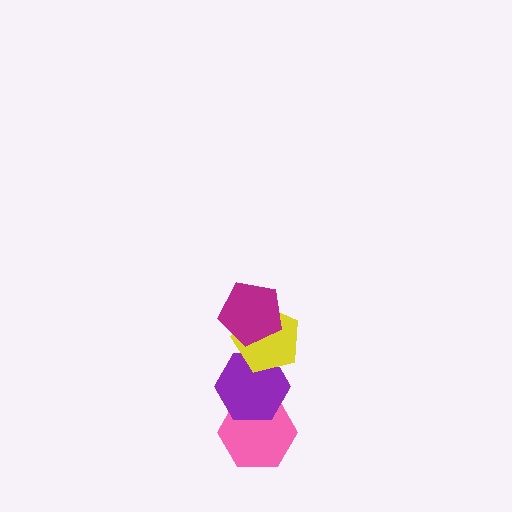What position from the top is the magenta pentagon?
The magenta pentagon is 1st from the top.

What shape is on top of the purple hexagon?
The yellow pentagon is on top of the purple hexagon.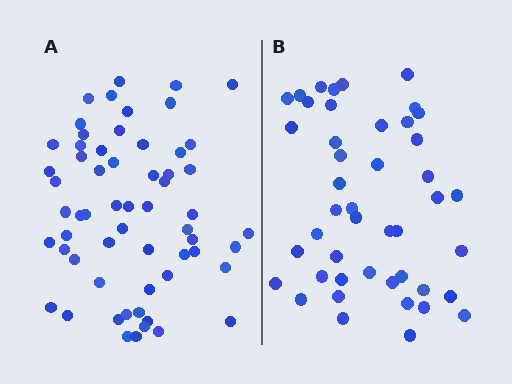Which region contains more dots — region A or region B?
Region A (the left region) has more dots.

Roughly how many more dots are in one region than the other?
Region A has approximately 15 more dots than region B.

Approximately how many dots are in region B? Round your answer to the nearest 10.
About 40 dots. (The exact count is 45, which rounds to 40.)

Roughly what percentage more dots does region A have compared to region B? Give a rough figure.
About 35% more.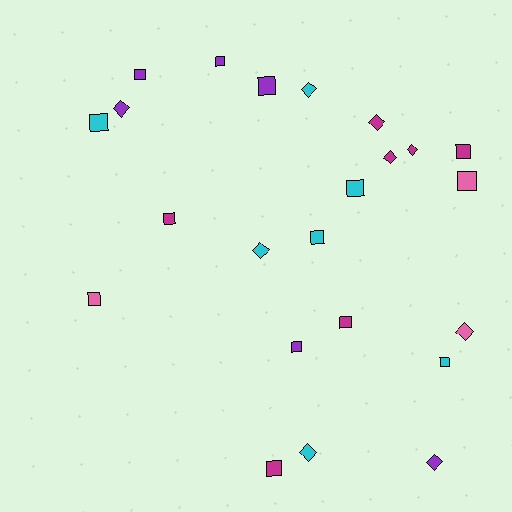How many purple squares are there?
There are 4 purple squares.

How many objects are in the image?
There are 23 objects.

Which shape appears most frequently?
Square, with 14 objects.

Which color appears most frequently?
Cyan, with 7 objects.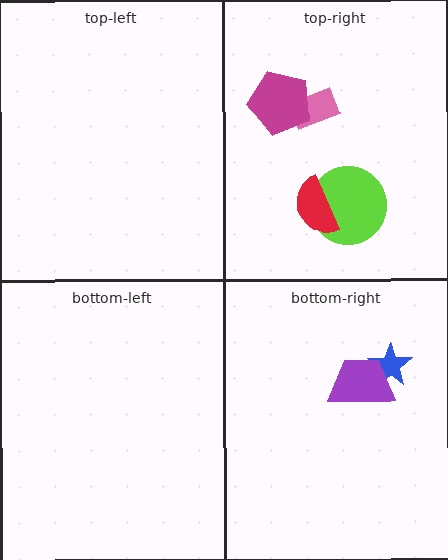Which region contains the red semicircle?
The top-right region.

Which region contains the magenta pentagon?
The top-right region.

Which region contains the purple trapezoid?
The bottom-right region.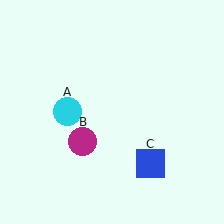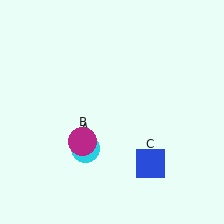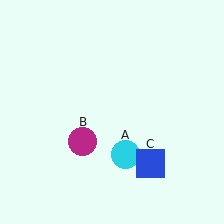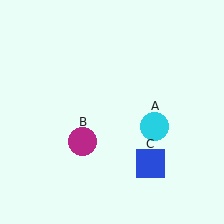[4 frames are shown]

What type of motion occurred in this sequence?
The cyan circle (object A) rotated counterclockwise around the center of the scene.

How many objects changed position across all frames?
1 object changed position: cyan circle (object A).